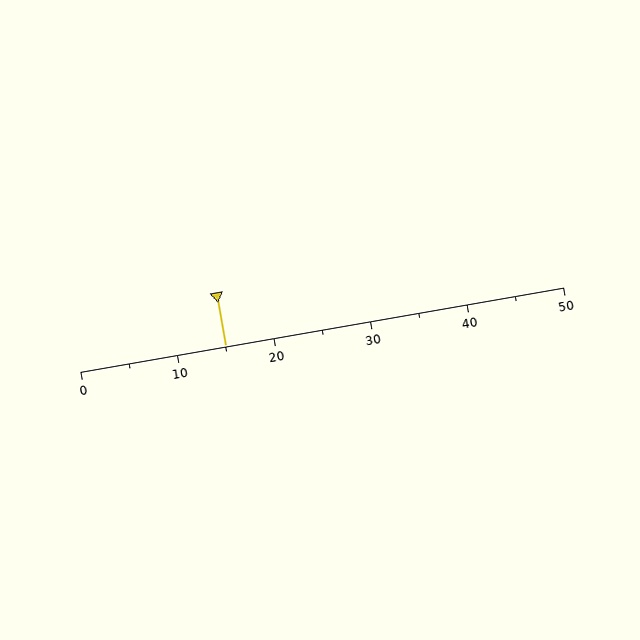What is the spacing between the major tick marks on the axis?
The major ticks are spaced 10 apart.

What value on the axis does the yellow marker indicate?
The marker indicates approximately 15.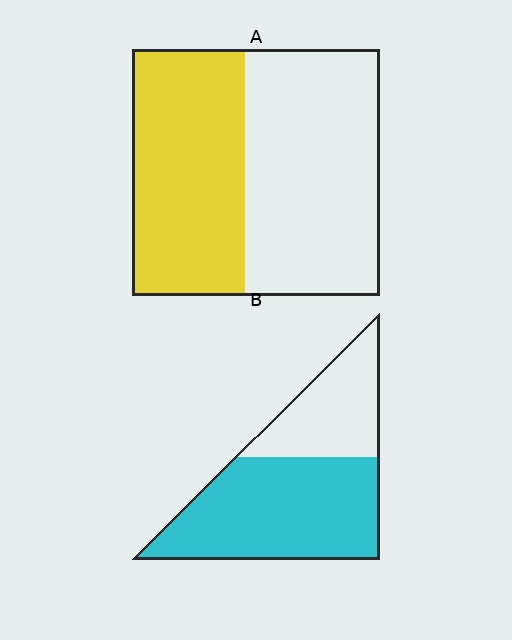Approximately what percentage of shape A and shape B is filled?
A is approximately 45% and B is approximately 65%.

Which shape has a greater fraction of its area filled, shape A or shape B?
Shape B.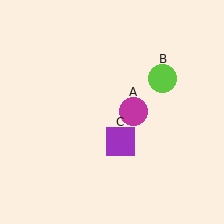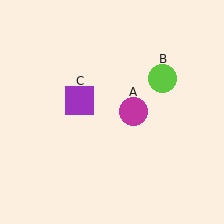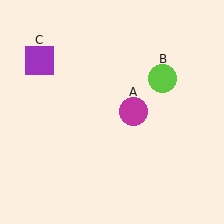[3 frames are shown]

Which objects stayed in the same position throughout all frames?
Magenta circle (object A) and lime circle (object B) remained stationary.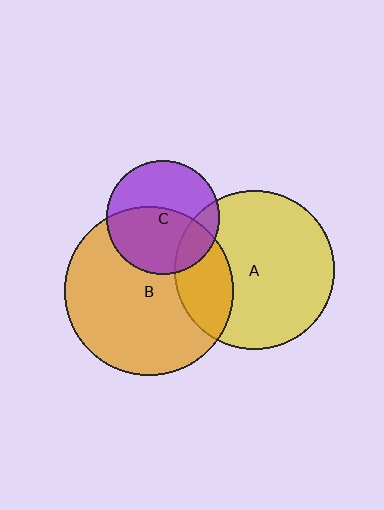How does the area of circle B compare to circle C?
Approximately 2.2 times.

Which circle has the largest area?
Circle B (orange).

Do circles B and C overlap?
Yes.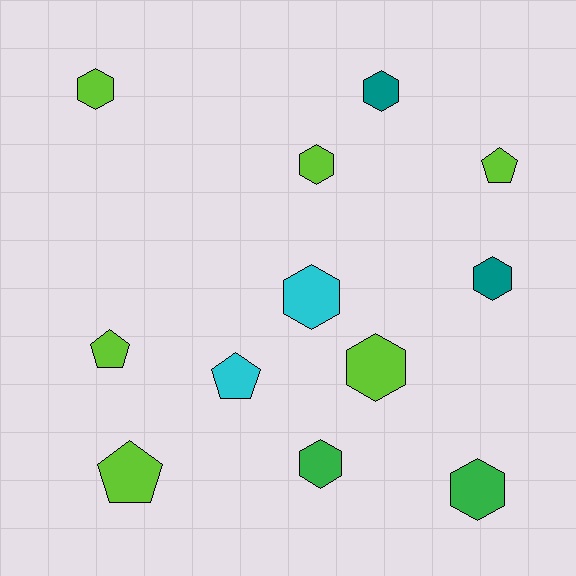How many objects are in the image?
There are 12 objects.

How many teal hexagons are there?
There are 2 teal hexagons.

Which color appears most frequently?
Lime, with 6 objects.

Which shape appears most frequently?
Hexagon, with 8 objects.